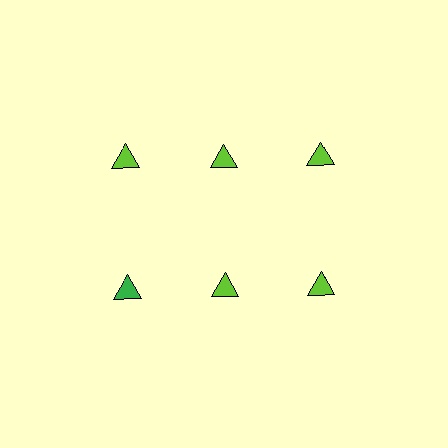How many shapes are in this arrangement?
There are 6 shapes arranged in a grid pattern.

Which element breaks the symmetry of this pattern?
The green triangle in the second row, leftmost column breaks the symmetry. All other shapes are lime triangles.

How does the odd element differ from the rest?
It has a different color: green instead of lime.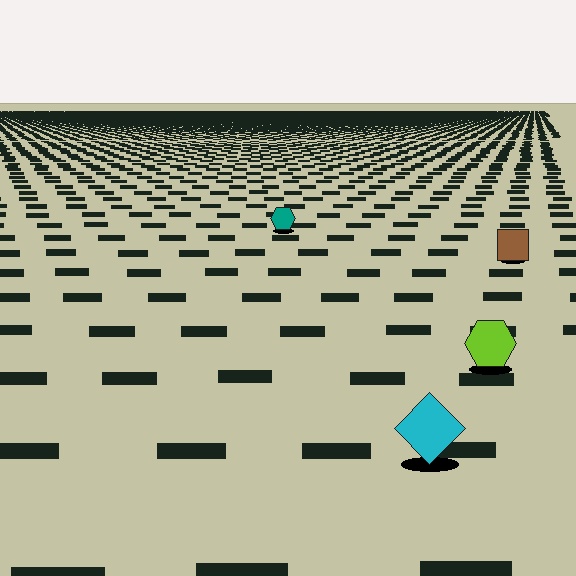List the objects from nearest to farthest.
From nearest to farthest: the cyan diamond, the lime hexagon, the brown square, the teal hexagon.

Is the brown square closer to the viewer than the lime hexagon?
No. The lime hexagon is closer — you can tell from the texture gradient: the ground texture is coarser near it.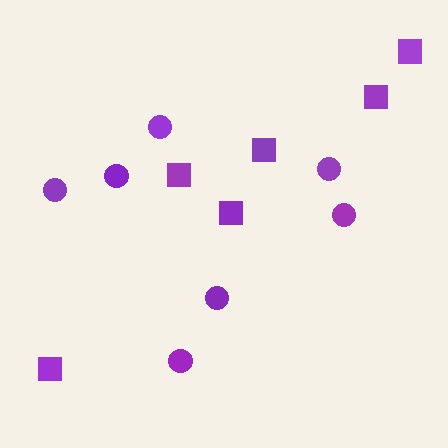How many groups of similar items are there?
There are 2 groups: one group of squares (6) and one group of circles (7).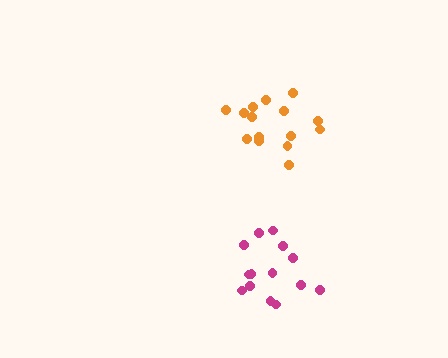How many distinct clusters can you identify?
There are 2 distinct clusters.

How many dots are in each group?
Group 1: 14 dots, Group 2: 15 dots (29 total).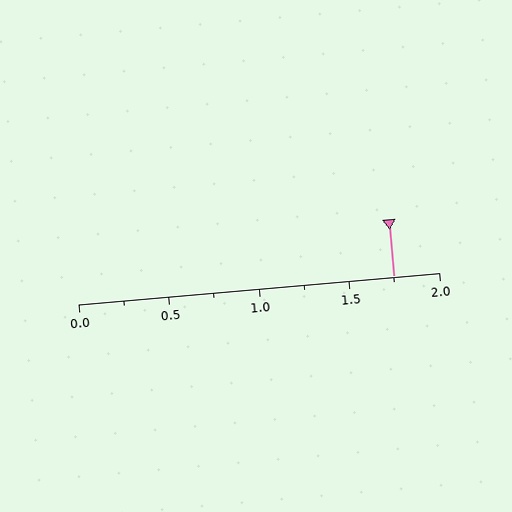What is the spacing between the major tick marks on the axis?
The major ticks are spaced 0.5 apart.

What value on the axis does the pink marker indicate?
The marker indicates approximately 1.75.